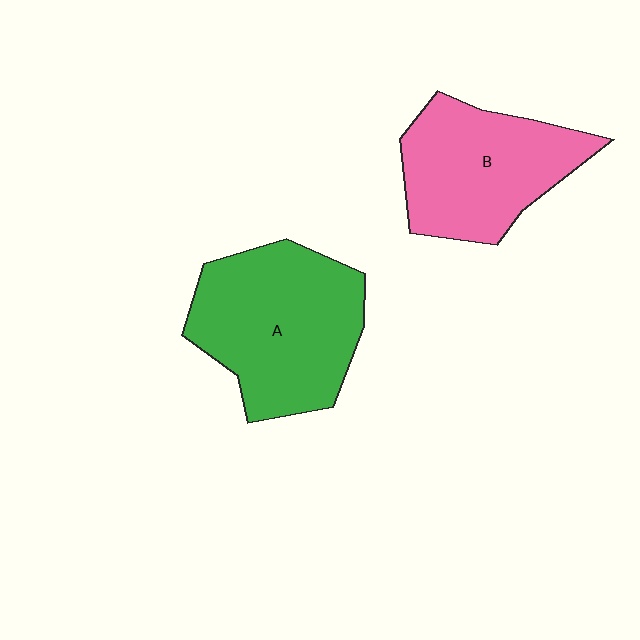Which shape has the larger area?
Shape A (green).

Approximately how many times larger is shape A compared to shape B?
Approximately 1.2 times.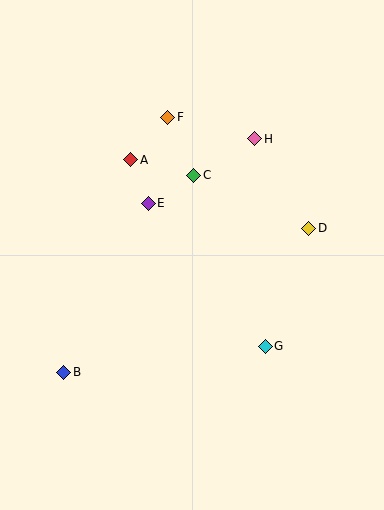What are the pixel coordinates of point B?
Point B is at (64, 372).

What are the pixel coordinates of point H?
Point H is at (255, 139).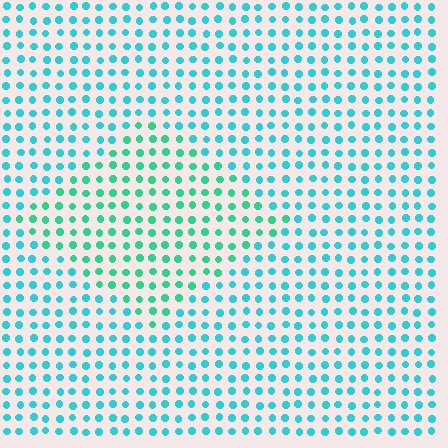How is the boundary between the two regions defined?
The boundary is defined purely by a slight shift in hue (about 28 degrees). Spacing, size, and orientation are identical on both sides.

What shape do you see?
I see a diamond.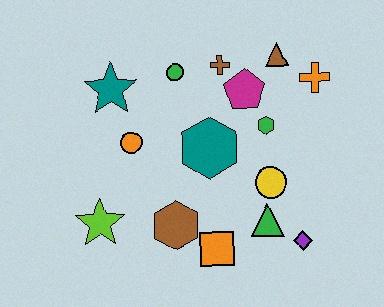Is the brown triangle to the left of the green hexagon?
No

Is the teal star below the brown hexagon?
No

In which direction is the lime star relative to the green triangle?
The lime star is to the left of the green triangle.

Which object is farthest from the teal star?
The purple diamond is farthest from the teal star.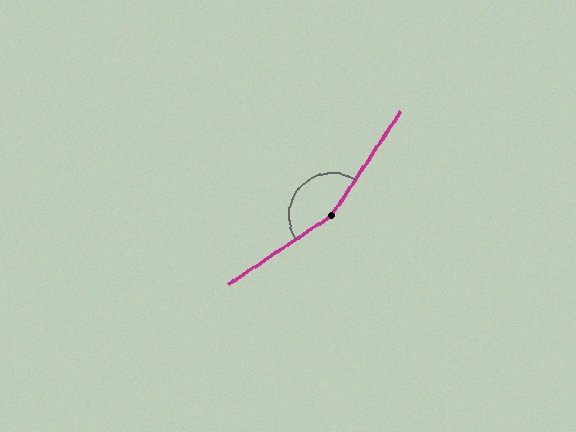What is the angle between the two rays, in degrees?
Approximately 157 degrees.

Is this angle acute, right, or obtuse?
It is obtuse.